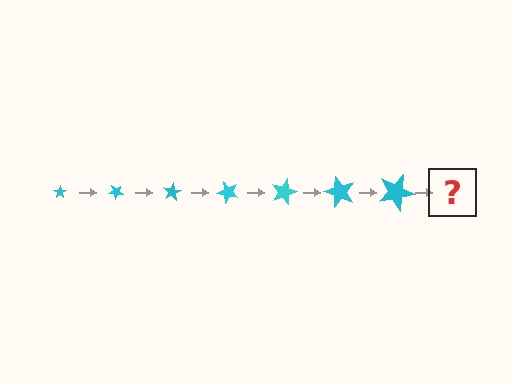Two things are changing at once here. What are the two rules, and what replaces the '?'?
The two rules are that the star grows larger each step and it rotates 40 degrees each step. The '?' should be a star, larger than the previous one and rotated 280 degrees from the start.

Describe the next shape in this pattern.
It should be a star, larger than the previous one and rotated 280 degrees from the start.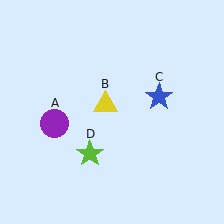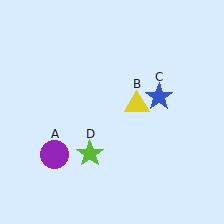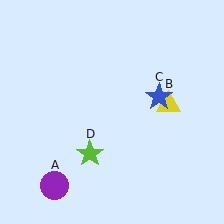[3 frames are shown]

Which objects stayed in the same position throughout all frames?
Blue star (object C) and lime star (object D) remained stationary.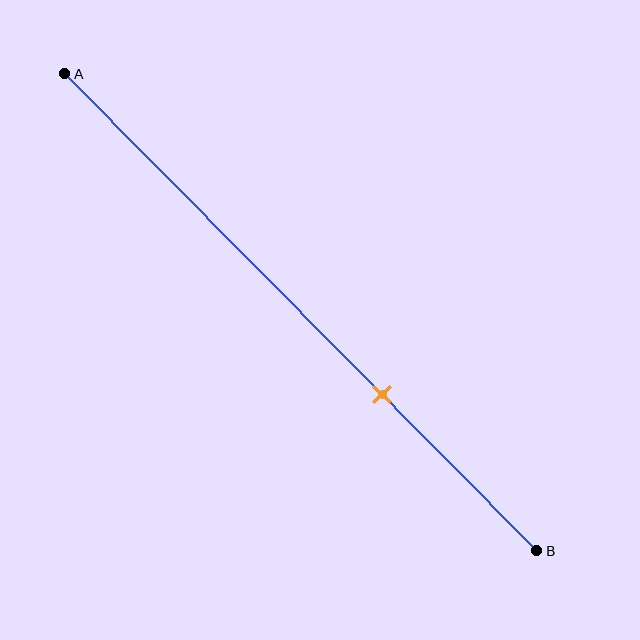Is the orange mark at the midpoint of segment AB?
No, the mark is at about 65% from A, not at the 50% midpoint.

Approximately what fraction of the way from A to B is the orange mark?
The orange mark is approximately 65% of the way from A to B.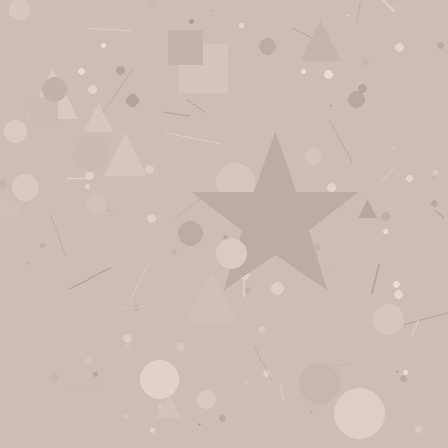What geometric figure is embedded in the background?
A star is embedded in the background.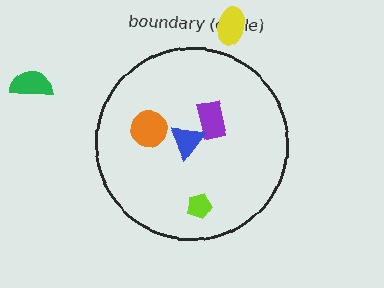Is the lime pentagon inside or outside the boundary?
Inside.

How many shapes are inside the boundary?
4 inside, 2 outside.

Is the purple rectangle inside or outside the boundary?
Inside.